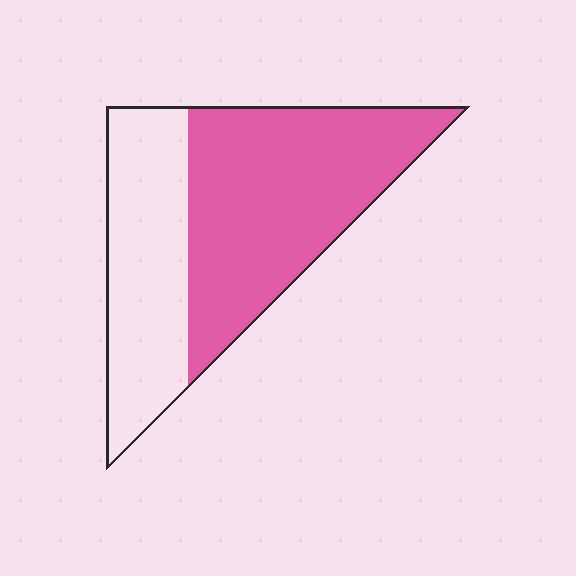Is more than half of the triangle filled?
Yes.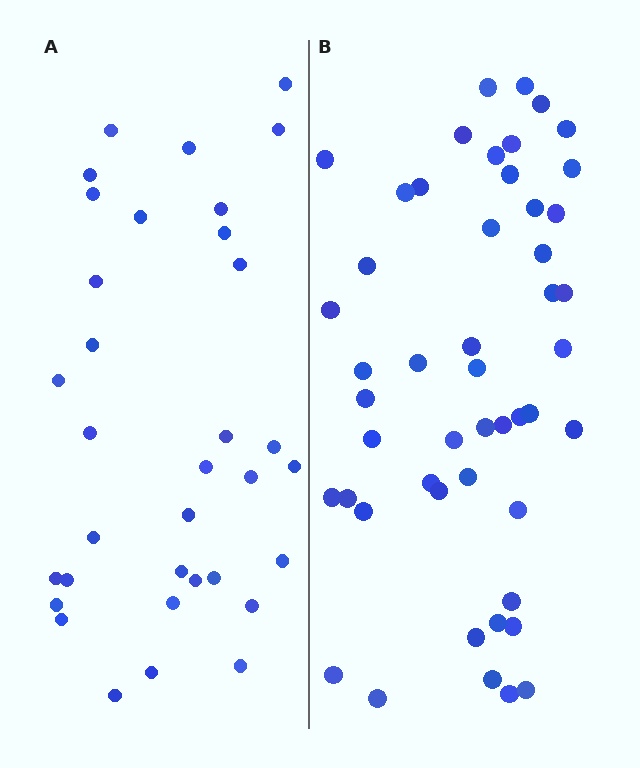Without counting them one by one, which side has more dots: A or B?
Region B (the right region) has more dots.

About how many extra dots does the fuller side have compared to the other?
Region B has approximately 15 more dots than region A.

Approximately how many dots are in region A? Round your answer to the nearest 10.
About 30 dots. (The exact count is 34, which rounds to 30.)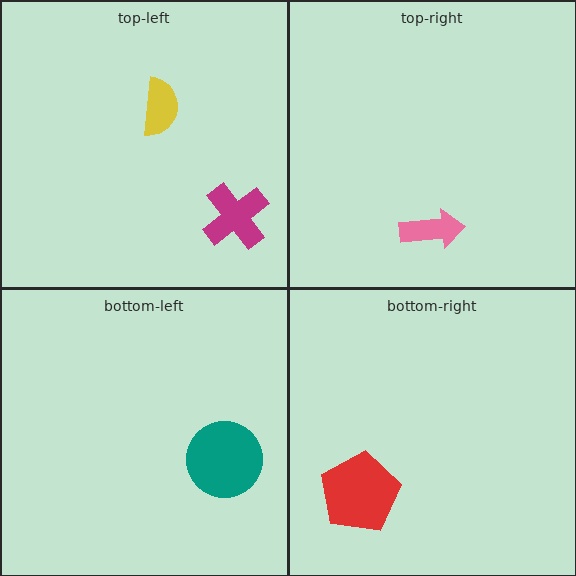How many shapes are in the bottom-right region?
1.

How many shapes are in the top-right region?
1.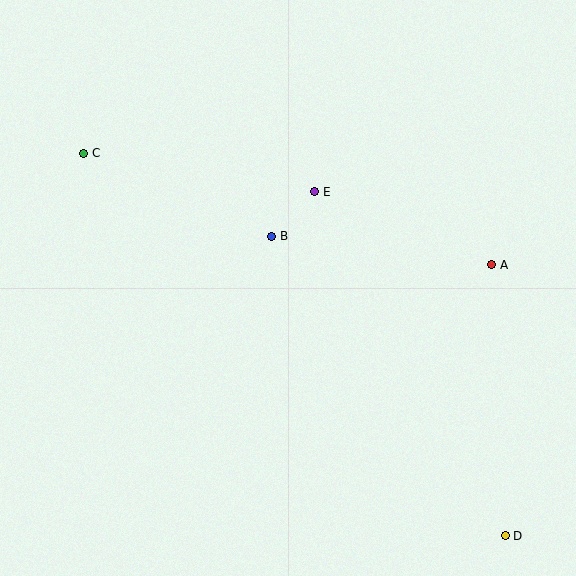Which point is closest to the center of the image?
Point B at (272, 236) is closest to the center.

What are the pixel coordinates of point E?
Point E is at (315, 192).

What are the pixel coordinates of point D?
Point D is at (505, 536).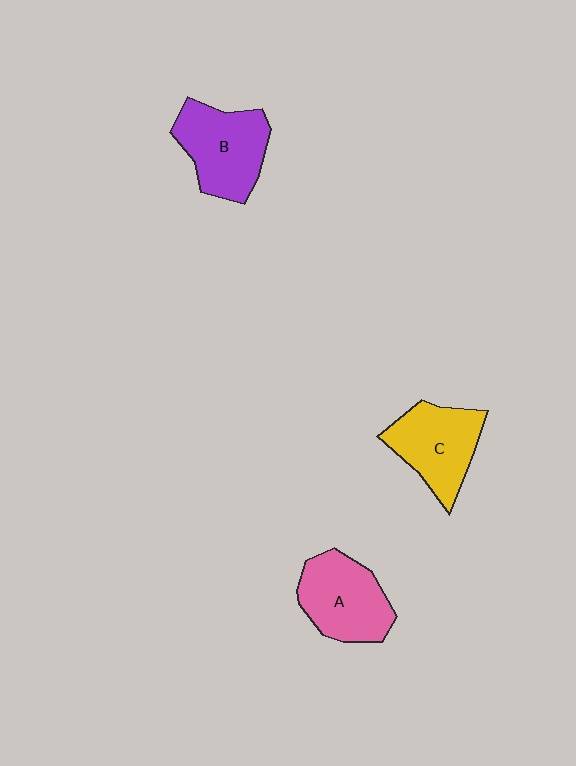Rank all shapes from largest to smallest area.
From largest to smallest: B (purple), A (pink), C (yellow).